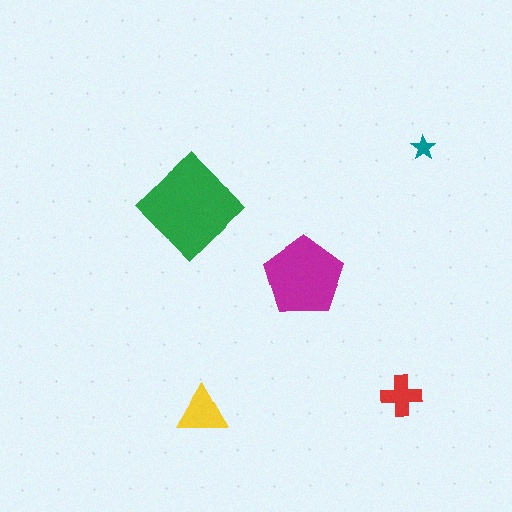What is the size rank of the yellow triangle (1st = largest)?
3rd.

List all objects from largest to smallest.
The green diamond, the magenta pentagon, the yellow triangle, the red cross, the teal star.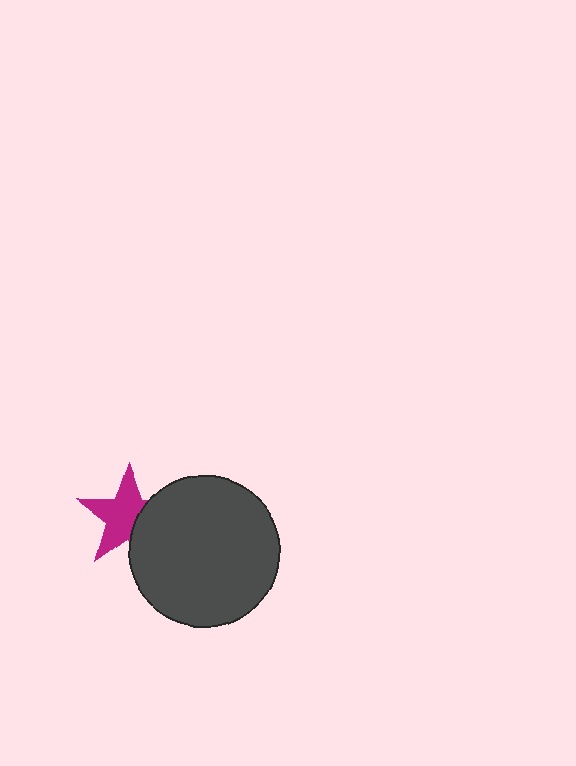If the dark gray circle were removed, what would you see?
You would see the complete magenta star.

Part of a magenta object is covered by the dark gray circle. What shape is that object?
It is a star.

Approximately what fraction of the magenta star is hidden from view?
Roughly 34% of the magenta star is hidden behind the dark gray circle.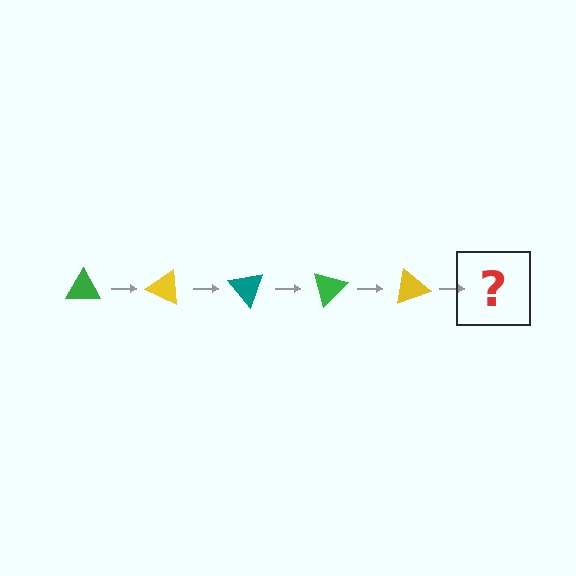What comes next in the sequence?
The next element should be a teal triangle, rotated 125 degrees from the start.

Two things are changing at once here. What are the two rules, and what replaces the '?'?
The two rules are that it rotates 25 degrees each step and the color cycles through green, yellow, and teal. The '?' should be a teal triangle, rotated 125 degrees from the start.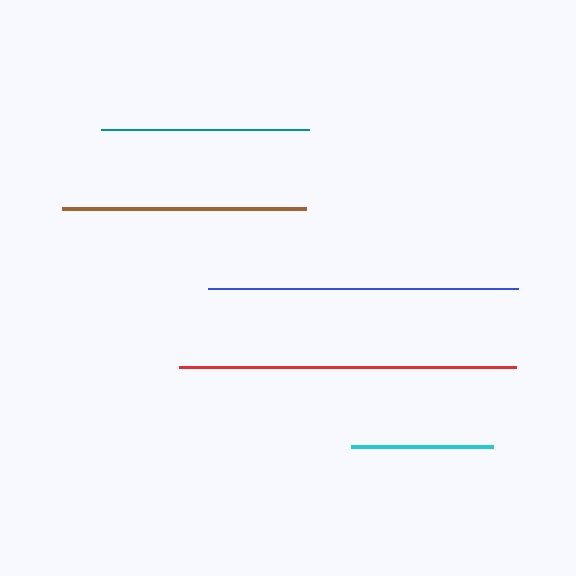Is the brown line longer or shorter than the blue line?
The blue line is longer than the brown line.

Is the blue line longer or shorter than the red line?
The red line is longer than the blue line.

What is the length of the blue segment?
The blue segment is approximately 310 pixels long.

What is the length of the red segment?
The red segment is approximately 338 pixels long.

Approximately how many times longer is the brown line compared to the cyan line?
The brown line is approximately 1.7 times the length of the cyan line.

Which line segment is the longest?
The red line is the longest at approximately 338 pixels.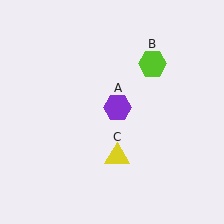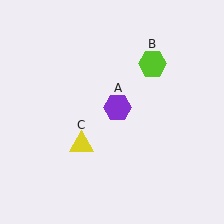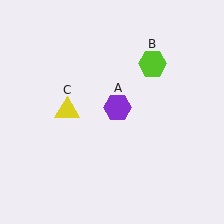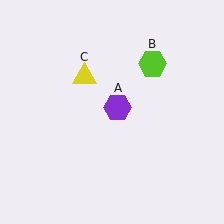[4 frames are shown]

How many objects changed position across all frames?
1 object changed position: yellow triangle (object C).